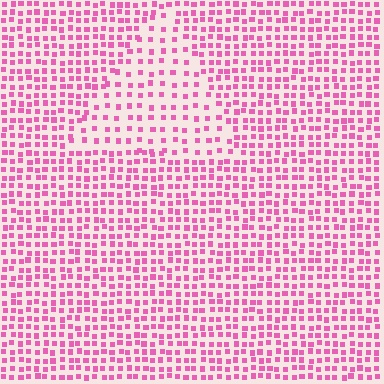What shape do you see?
I see a triangle.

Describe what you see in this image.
The image contains small pink elements arranged at two different densities. A triangle-shaped region is visible where the elements are less densely packed than the surrounding area.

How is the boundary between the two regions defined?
The boundary is defined by a change in element density (approximately 1.8x ratio). All elements are the same color, size, and shape.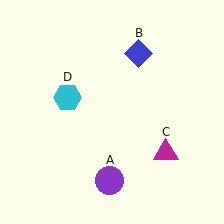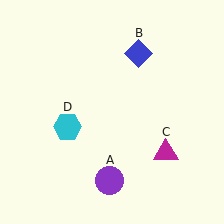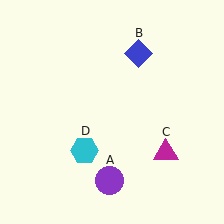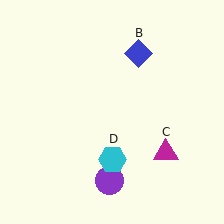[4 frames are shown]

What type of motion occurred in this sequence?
The cyan hexagon (object D) rotated counterclockwise around the center of the scene.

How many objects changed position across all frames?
1 object changed position: cyan hexagon (object D).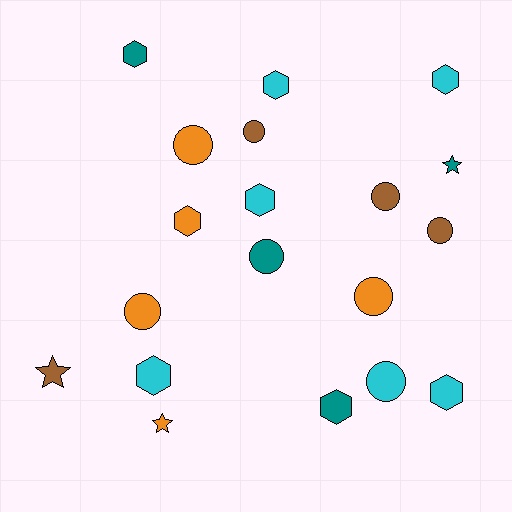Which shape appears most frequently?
Circle, with 8 objects.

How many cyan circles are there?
There is 1 cyan circle.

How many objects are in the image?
There are 19 objects.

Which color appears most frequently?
Cyan, with 6 objects.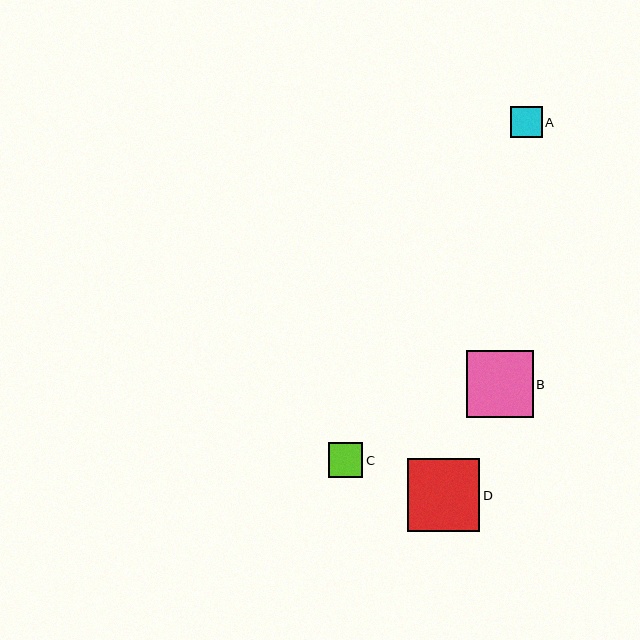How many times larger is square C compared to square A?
Square C is approximately 1.1 times the size of square A.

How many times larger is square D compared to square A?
Square D is approximately 2.3 times the size of square A.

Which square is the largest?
Square D is the largest with a size of approximately 72 pixels.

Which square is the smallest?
Square A is the smallest with a size of approximately 31 pixels.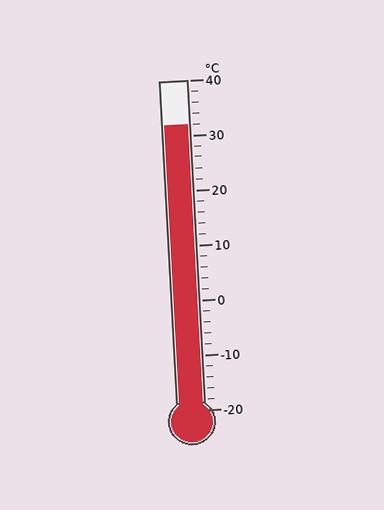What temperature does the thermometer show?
The thermometer shows approximately 32°C.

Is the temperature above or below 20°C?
The temperature is above 20°C.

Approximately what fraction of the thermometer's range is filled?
The thermometer is filled to approximately 85% of its range.